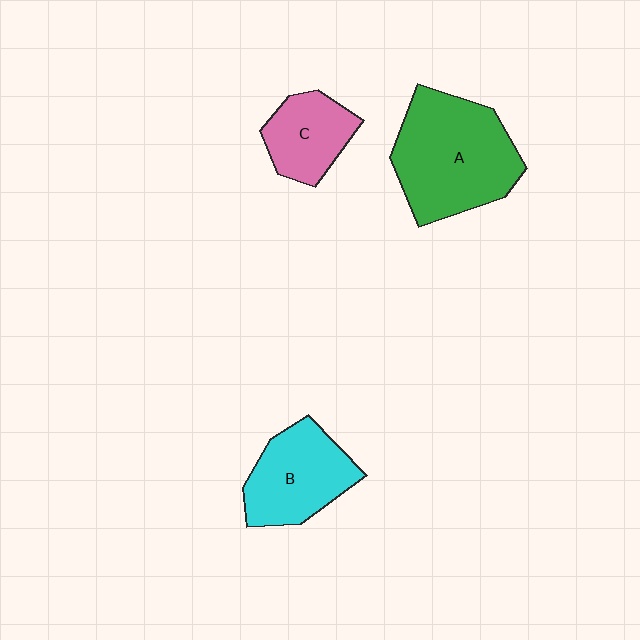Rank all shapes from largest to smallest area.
From largest to smallest: A (green), B (cyan), C (pink).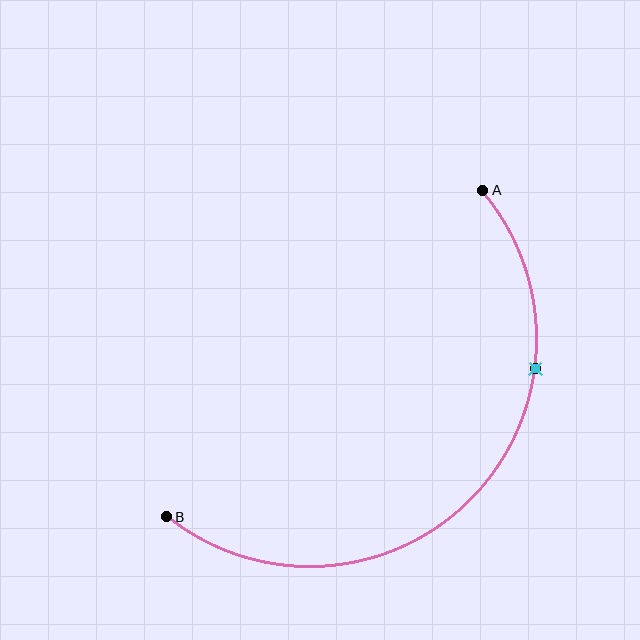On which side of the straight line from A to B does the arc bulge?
The arc bulges below and to the right of the straight line connecting A and B.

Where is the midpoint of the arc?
The arc midpoint is the point on the curve farthest from the straight line joining A and B. It sits below and to the right of that line.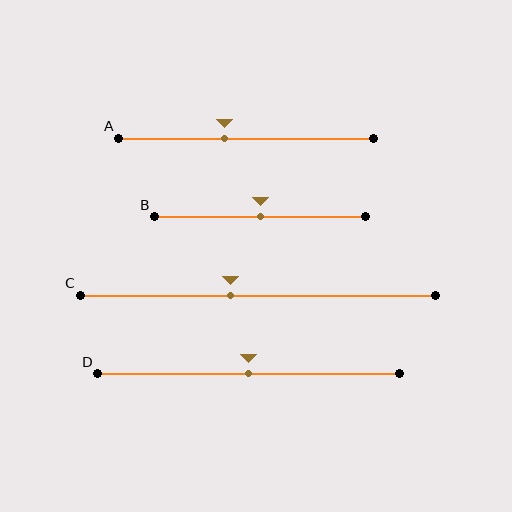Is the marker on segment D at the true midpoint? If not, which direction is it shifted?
Yes, the marker on segment D is at the true midpoint.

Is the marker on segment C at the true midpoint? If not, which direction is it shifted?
No, the marker on segment C is shifted to the left by about 8% of the segment length.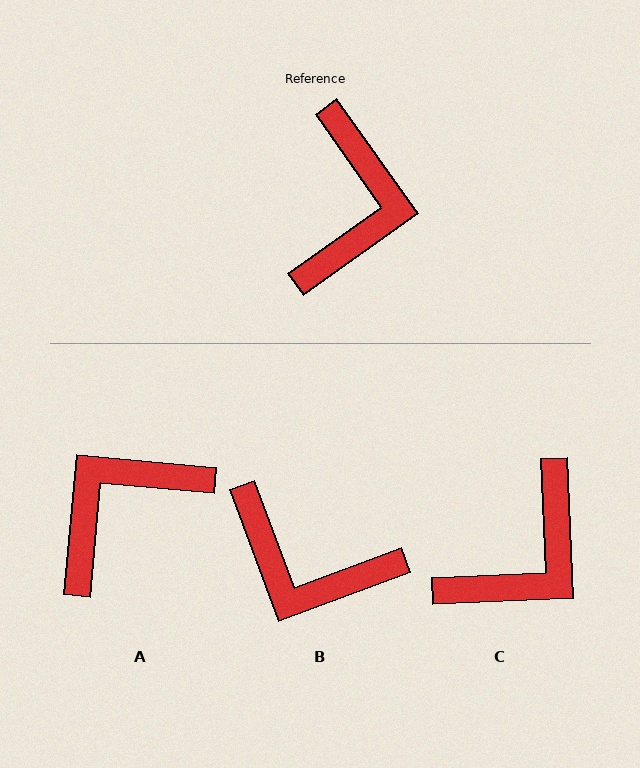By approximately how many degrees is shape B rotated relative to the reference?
Approximately 105 degrees clockwise.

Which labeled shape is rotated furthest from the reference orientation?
A, about 140 degrees away.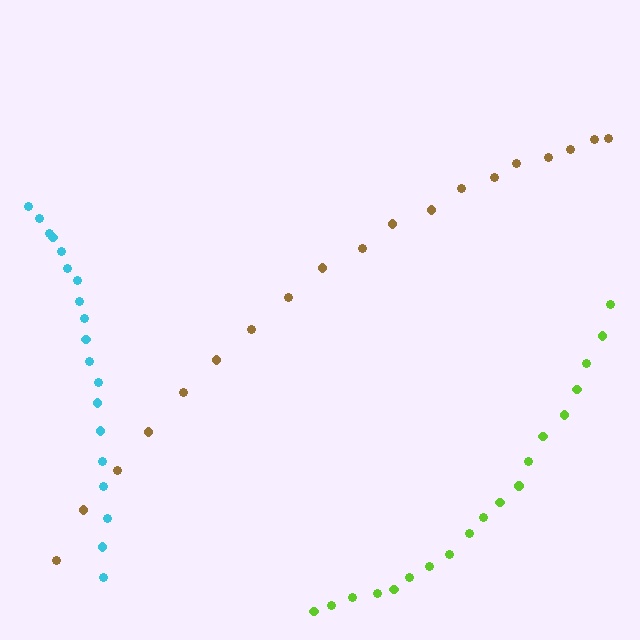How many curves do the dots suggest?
There are 3 distinct paths.